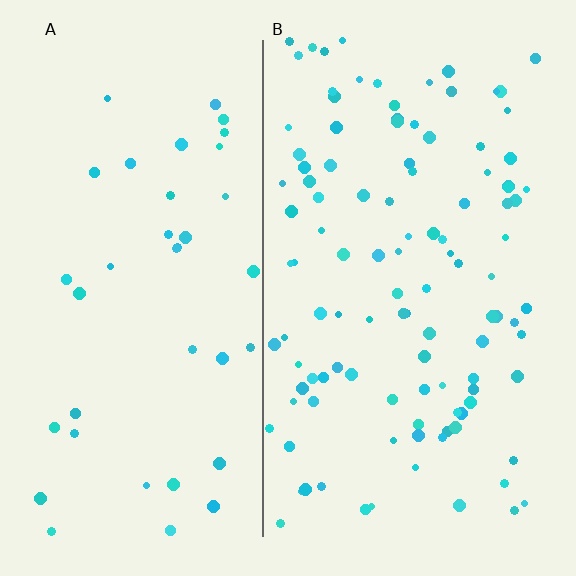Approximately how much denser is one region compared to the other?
Approximately 2.9× — region B over region A.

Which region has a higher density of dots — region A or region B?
B (the right).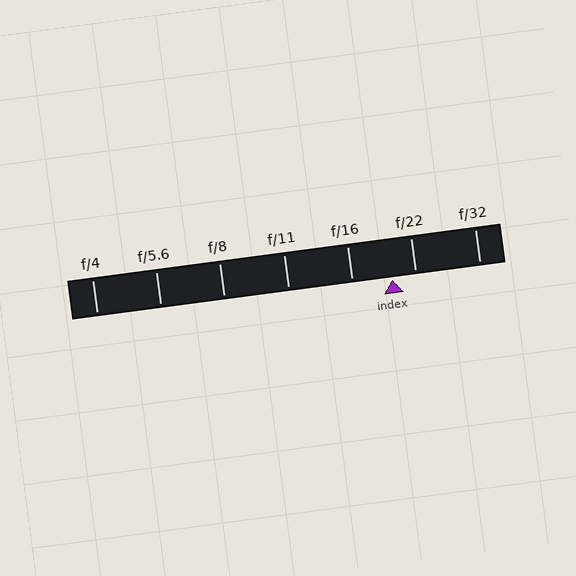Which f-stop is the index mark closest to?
The index mark is closest to f/22.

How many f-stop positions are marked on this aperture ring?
There are 7 f-stop positions marked.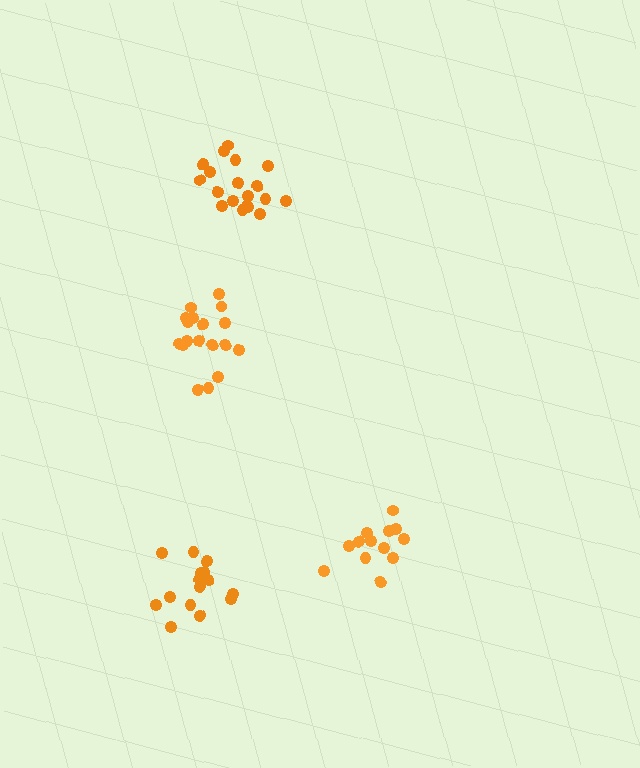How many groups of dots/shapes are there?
There are 4 groups.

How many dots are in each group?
Group 1: 19 dots, Group 2: 13 dots, Group 3: 18 dots, Group 4: 15 dots (65 total).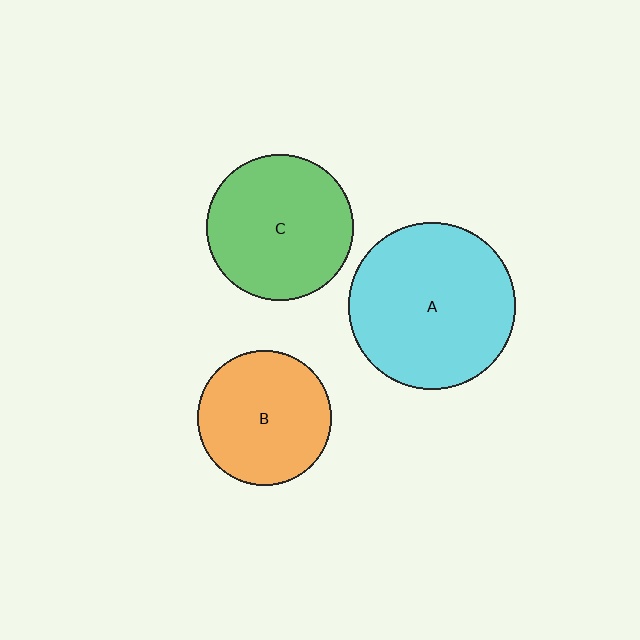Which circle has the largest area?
Circle A (cyan).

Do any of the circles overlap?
No, none of the circles overlap.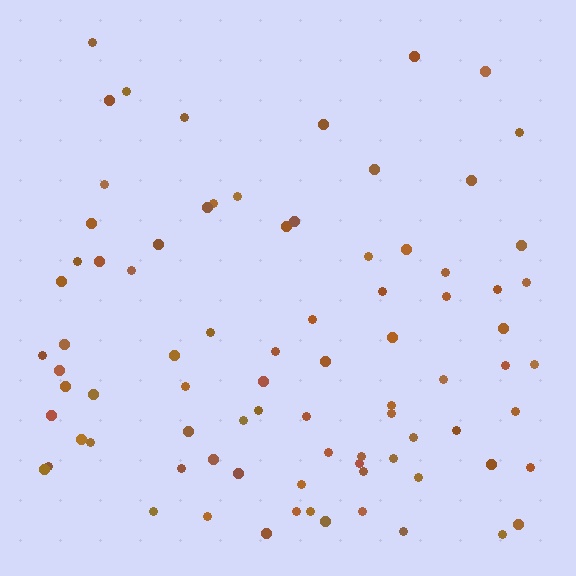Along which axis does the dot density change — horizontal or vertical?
Vertical.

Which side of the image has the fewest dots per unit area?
The top.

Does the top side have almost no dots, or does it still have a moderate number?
Still a moderate number, just noticeably fewer than the bottom.